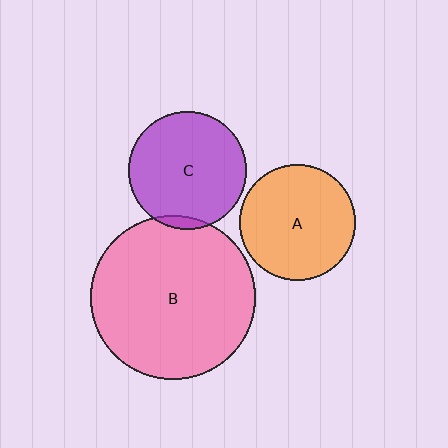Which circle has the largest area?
Circle B (pink).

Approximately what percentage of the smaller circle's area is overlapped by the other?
Approximately 5%.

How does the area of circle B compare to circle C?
Approximately 1.9 times.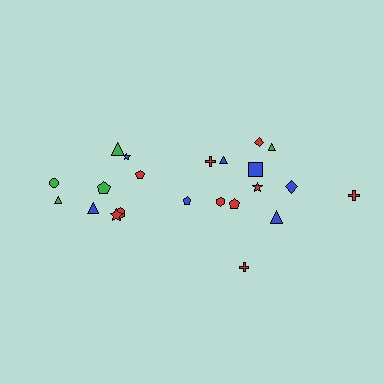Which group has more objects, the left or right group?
The right group.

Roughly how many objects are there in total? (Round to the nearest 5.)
Roughly 20 objects in total.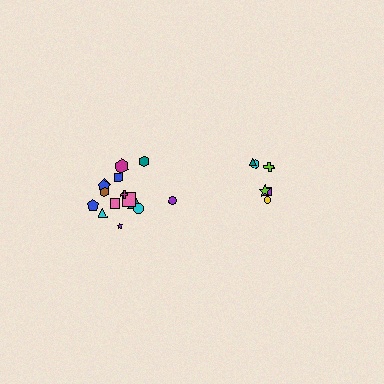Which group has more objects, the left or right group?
The left group.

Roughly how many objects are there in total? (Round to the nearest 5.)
Roughly 20 objects in total.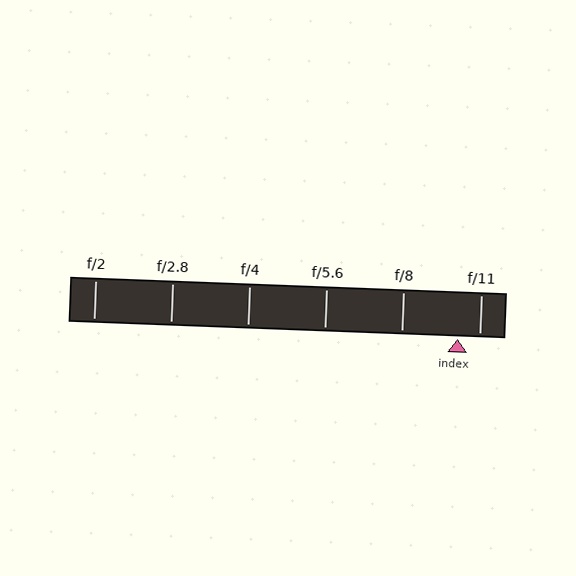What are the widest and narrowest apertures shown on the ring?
The widest aperture shown is f/2 and the narrowest is f/11.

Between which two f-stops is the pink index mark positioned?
The index mark is between f/8 and f/11.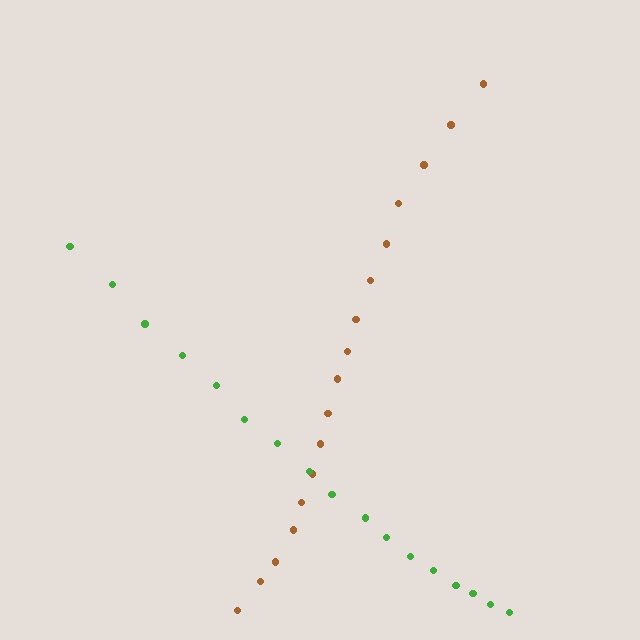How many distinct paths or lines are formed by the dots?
There are 2 distinct paths.